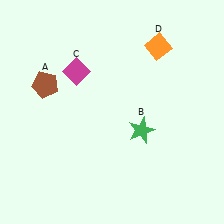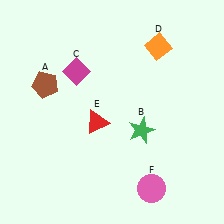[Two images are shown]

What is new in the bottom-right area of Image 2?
A pink circle (F) was added in the bottom-right area of Image 2.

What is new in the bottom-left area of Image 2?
A red triangle (E) was added in the bottom-left area of Image 2.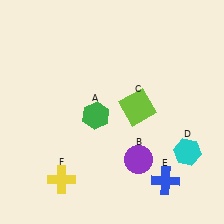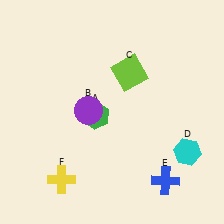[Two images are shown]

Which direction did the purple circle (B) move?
The purple circle (B) moved left.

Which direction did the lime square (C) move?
The lime square (C) moved up.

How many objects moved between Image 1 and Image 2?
2 objects moved between the two images.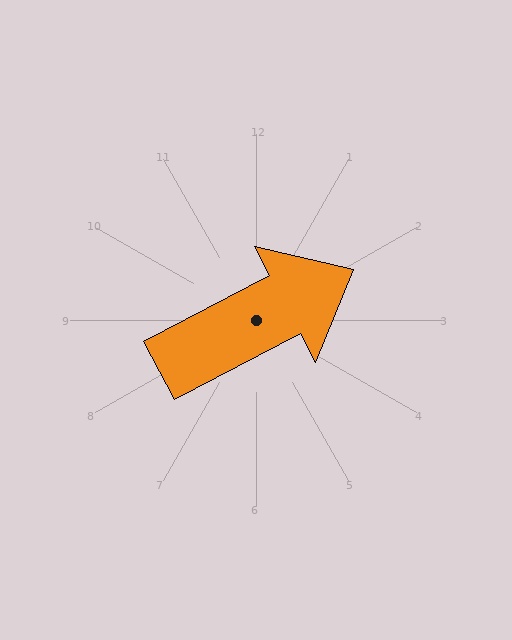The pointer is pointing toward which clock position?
Roughly 2 o'clock.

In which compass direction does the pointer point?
Northeast.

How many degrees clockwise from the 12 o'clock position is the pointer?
Approximately 62 degrees.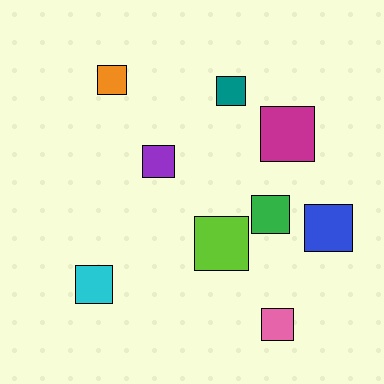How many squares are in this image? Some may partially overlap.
There are 9 squares.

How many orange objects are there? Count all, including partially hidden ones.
There is 1 orange object.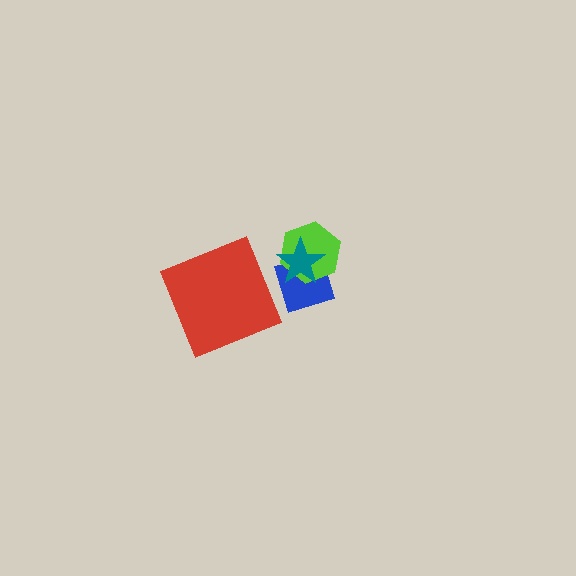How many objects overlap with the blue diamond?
2 objects overlap with the blue diamond.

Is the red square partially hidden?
No, no other shape covers it.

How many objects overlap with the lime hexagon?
2 objects overlap with the lime hexagon.